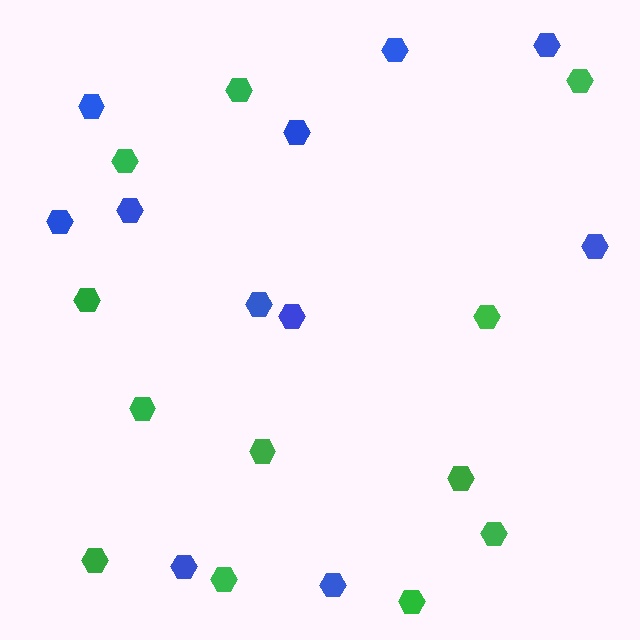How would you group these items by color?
There are 2 groups: one group of green hexagons (12) and one group of blue hexagons (11).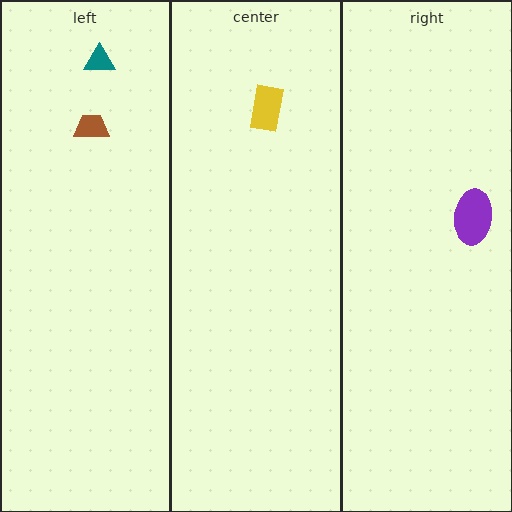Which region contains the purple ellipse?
The right region.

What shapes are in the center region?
The yellow rectangle.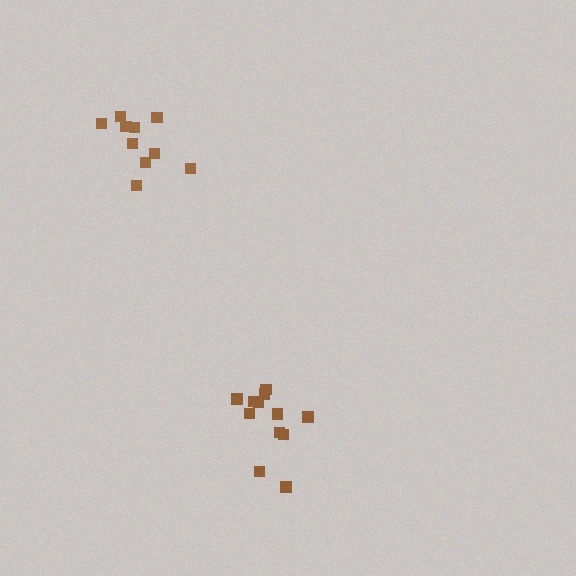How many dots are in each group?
Group 1: 10 dots, Group 2: 12 dots (22 total).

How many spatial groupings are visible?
There are 2 spatial groupings.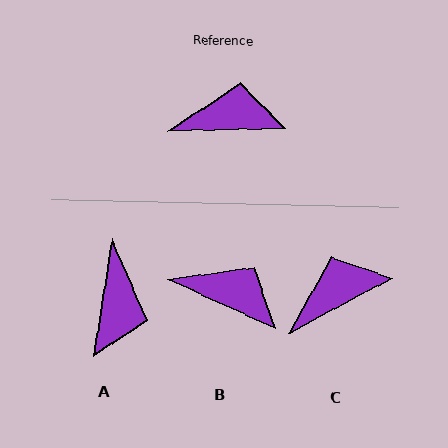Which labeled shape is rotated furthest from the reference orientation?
A, about 100 degrees away.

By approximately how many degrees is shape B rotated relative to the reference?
Approximately 26 degrees clockwise.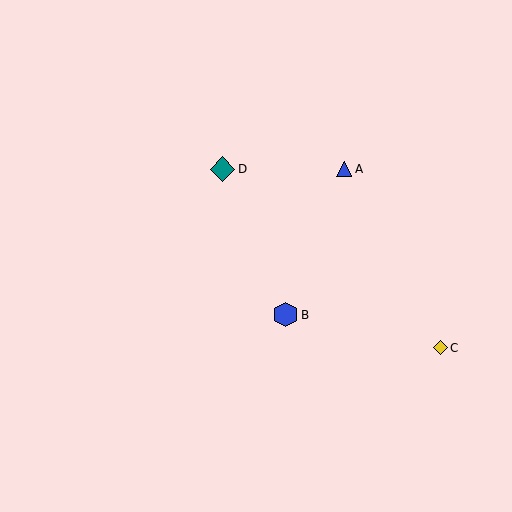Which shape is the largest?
The blue hexagon (labeled B) is the largest.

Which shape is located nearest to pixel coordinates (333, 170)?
The blue triangle (labeled A) at (344, 169) is nearest to that location.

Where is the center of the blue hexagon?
The center of the blue hexagon is at (285, 315).